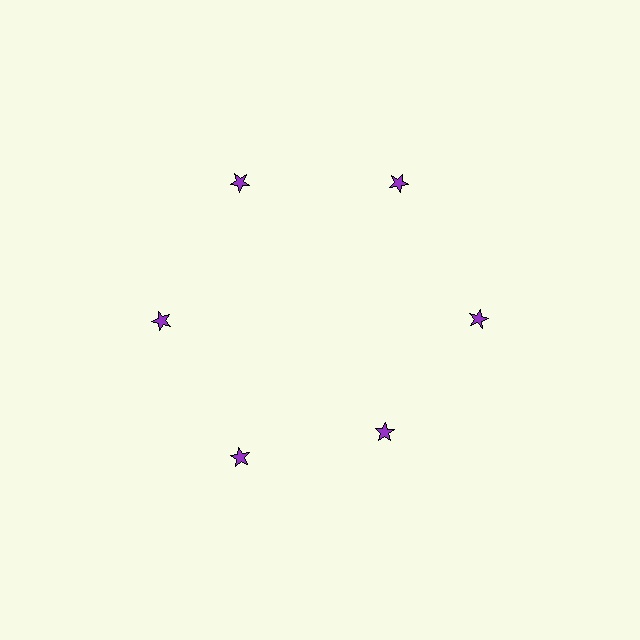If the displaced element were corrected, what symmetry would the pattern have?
It would have 6-fold rotational symmetry — the pattern would map onto itself every 60 degrees.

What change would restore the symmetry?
The symmetry would be restored by moving it outward, back onto the ring so that all 6 stars sit at equal angles and equal distance from the center.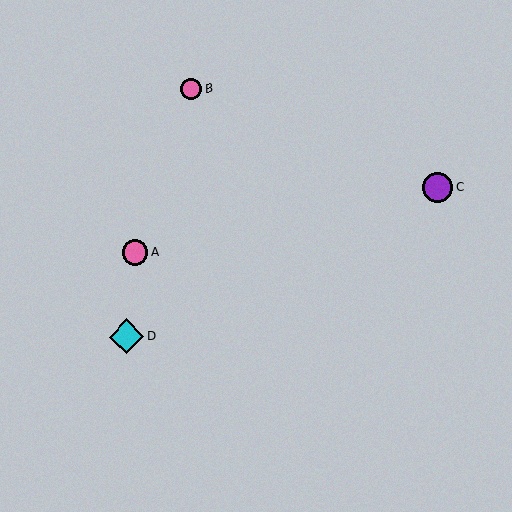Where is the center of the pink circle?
The center of the pink circle is at (191, 89).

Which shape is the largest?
The cyan diamond (labeled D) is the largest.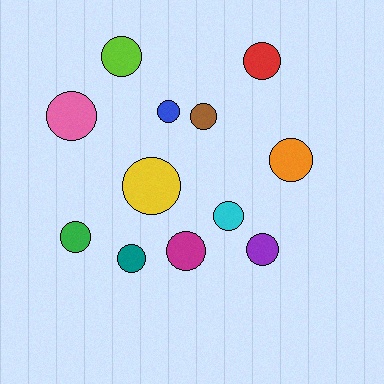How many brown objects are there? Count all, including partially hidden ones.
There is 1 brown object.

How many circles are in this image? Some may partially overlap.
There are 12 circles.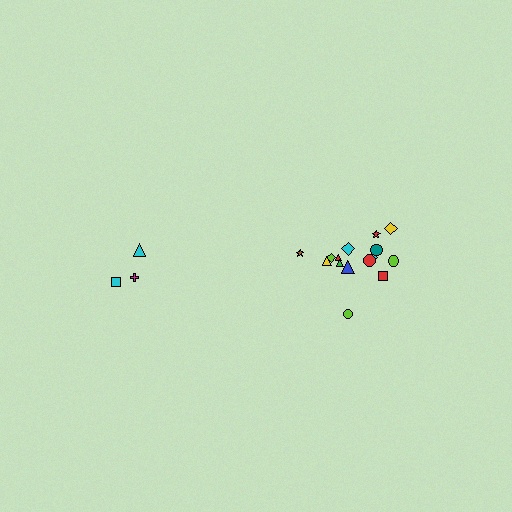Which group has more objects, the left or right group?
The right group.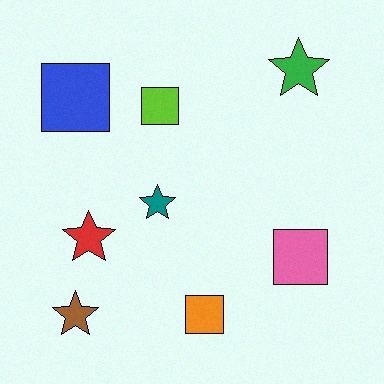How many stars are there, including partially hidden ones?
There are 4 stars.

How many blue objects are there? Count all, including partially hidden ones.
There is 1 blue object.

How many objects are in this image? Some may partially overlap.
There are 8 objects.